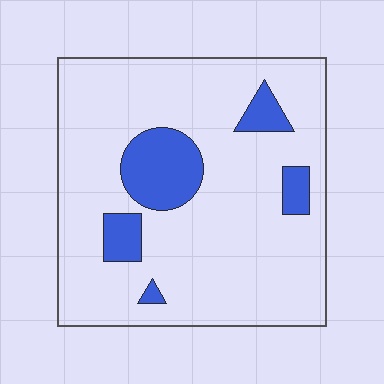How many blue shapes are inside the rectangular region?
5.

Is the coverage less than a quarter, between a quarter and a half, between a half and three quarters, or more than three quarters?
Less than a quarter.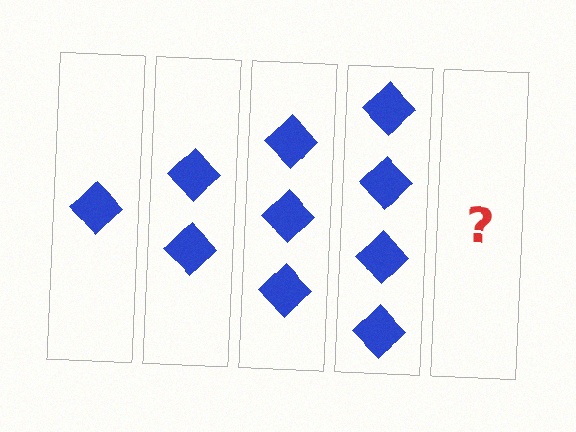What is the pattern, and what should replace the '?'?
The pattern is that each step adds one more diamond. The '?' should be 5 diamonds.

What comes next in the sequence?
The next element should be 5 diamonds.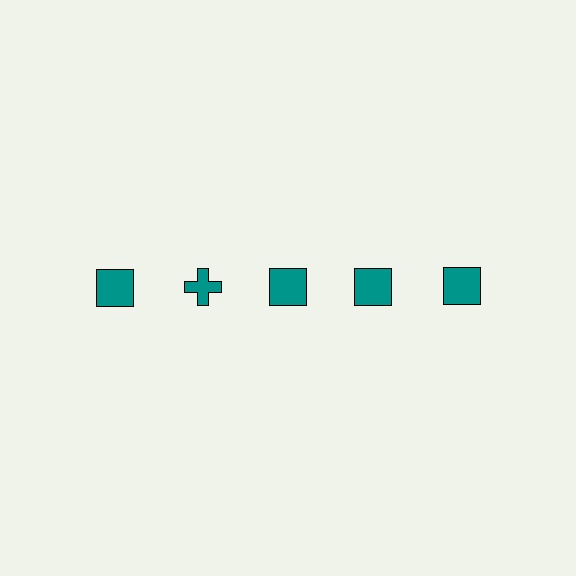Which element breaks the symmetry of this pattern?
The teal cross in the top row, second from left column breaks the symmetry. All other shapes are teal squares.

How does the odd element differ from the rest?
It has a different shape: cross instead of square.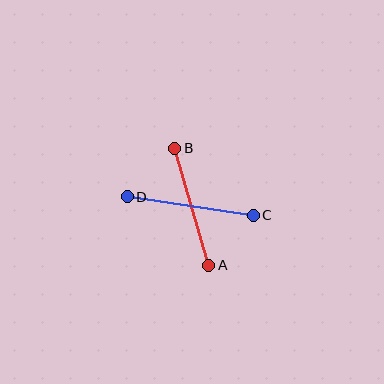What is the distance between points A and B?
The distance is approximately 122 pixels.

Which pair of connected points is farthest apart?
Points C and D are farthest apart.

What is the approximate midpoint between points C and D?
The midpoint is at approximately (190, 206) pixels.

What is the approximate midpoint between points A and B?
The midpoint is at approximately (192, 207) pixels.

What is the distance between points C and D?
The distance is approximately 127 pixels.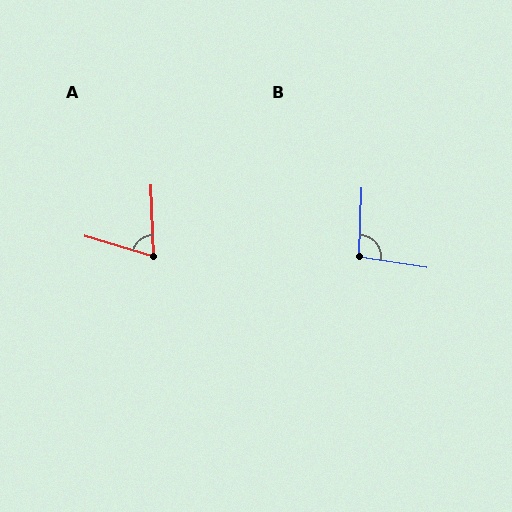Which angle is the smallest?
A, at approximately 71 degrees.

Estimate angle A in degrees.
Approximately 71 degrees.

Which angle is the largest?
B, at approximately 96 degrees.